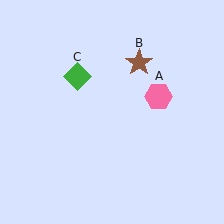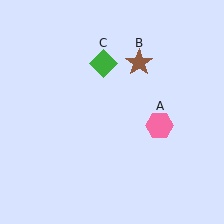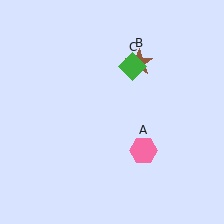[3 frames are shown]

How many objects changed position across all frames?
2 objects changed position: pink hexagon (object A), green diamond (object C).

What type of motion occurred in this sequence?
The pink hexagon (object A), green diamond (object C) rotated clockwise around the center of the scene.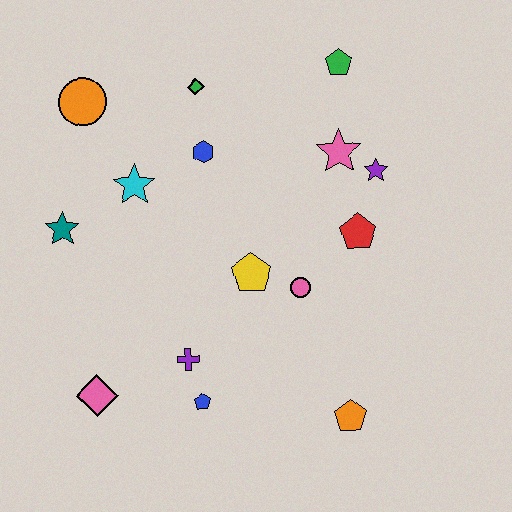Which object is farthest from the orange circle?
The orange pentagon is farthest from the orange circle.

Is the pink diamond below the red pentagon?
Yes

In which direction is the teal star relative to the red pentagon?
The teal star is to the left of the red pentagon.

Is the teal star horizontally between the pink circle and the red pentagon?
No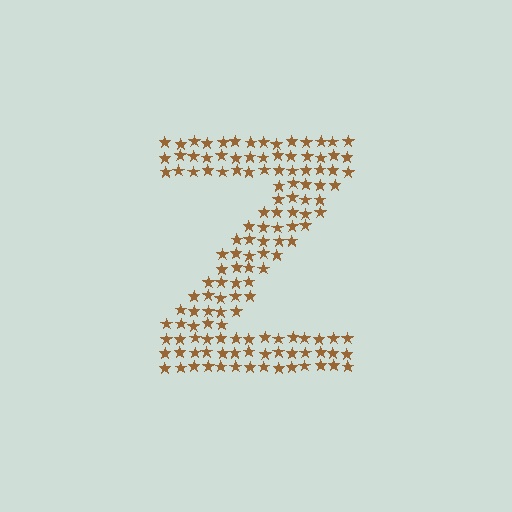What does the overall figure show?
The overall figure shows the letter Z.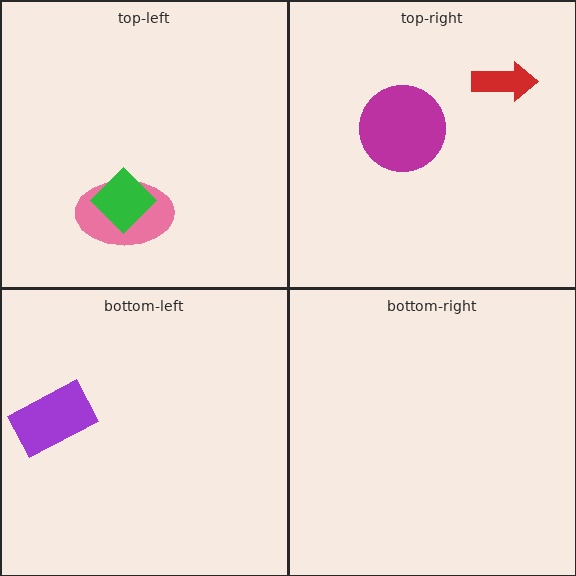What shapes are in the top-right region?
The red arrow, the magenta circle.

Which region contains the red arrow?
The top-right region.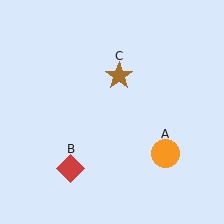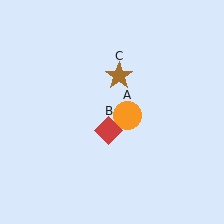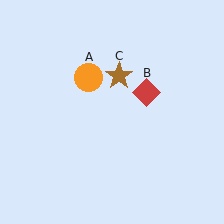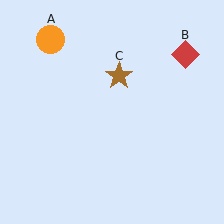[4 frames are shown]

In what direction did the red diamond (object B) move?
The red diamond (object B) moved up and to the right.